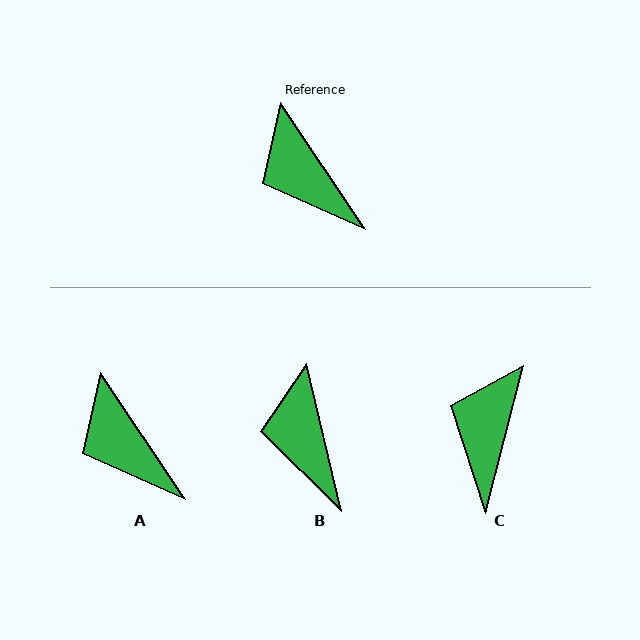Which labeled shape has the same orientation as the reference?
A.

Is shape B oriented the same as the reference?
No, it is off by about 21 degrees.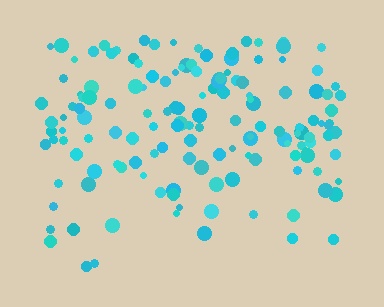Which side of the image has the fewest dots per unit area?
The bottom.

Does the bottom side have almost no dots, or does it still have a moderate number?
Still a moderate number, just noticeably fewer than the top.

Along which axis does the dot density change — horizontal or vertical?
Vertical.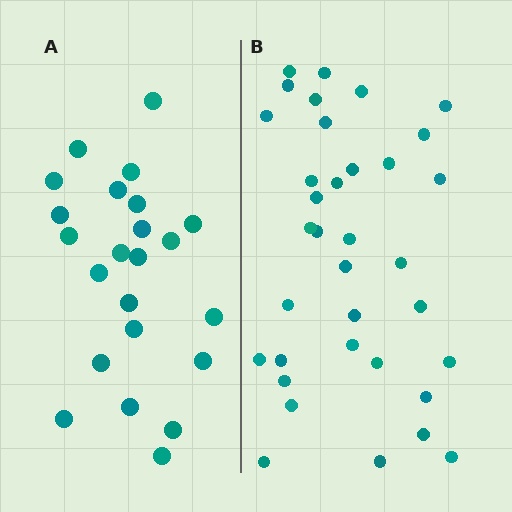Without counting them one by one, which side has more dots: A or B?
Region B (the right region) has more dots.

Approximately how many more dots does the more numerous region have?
Region B has roughly 12 or so more dots than region A.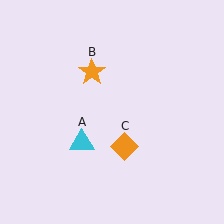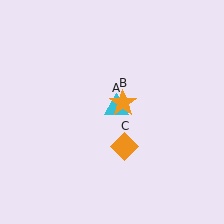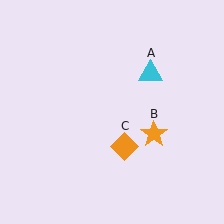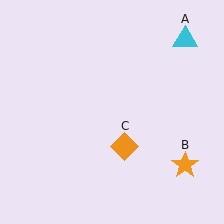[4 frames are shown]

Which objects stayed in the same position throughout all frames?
Orange diamond (object C) remained stationary.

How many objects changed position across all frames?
2 objects changed position: cyan triangle (object A), orange star (object B).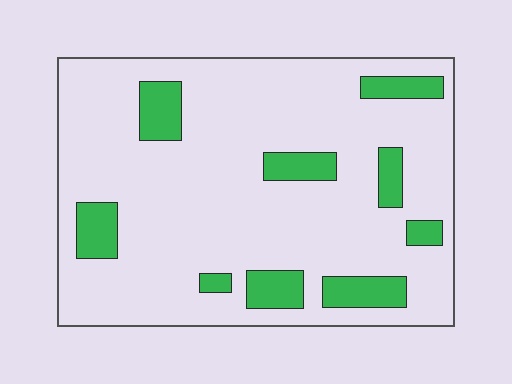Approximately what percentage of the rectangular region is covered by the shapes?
Approximately 15%.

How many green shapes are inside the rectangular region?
9.